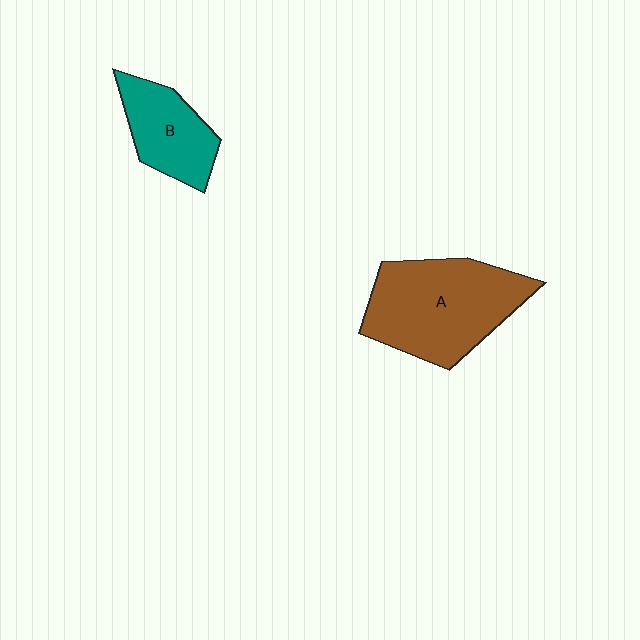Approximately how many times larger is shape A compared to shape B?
Approximately 1.8 times.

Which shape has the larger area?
Shape A (brown).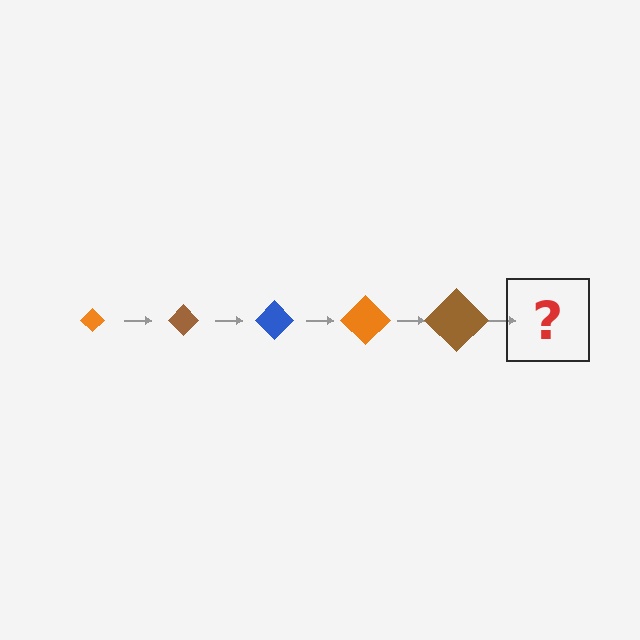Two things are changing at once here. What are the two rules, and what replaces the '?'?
The two rules are that the diamond grows larger each step and the color cycles through orange, brown, and blue. The '?' should be a blue diamond, larger than the previous one.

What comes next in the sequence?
The next element should be a blue diamond, larger than the previous one.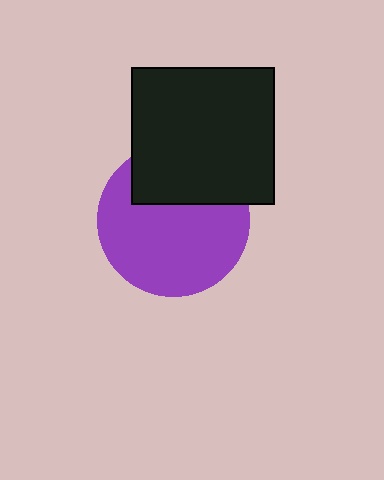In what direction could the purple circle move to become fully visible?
The purple circle could move down. That would shift it out from behind the black rectangle entirely.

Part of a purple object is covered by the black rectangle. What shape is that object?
It is a circle.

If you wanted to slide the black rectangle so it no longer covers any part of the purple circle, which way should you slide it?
Slide it up — that is the most direct way to separate the two shapes.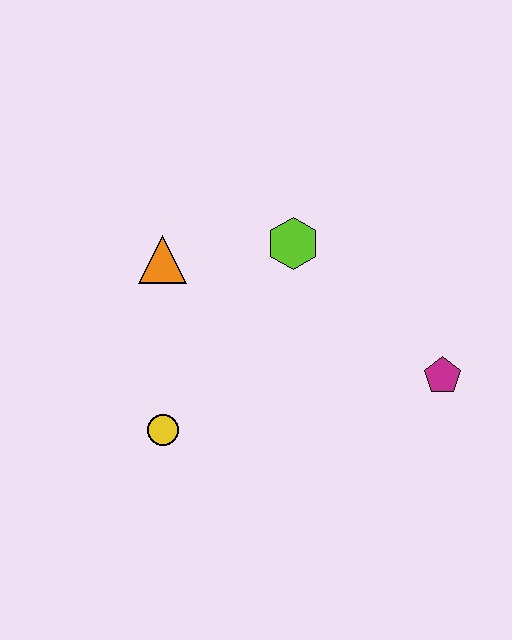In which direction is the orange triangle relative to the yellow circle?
The orange triangle is above the yellow circle.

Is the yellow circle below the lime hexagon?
Yes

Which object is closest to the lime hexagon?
The orange triangle is closest to the lime hexagon.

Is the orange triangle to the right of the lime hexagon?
No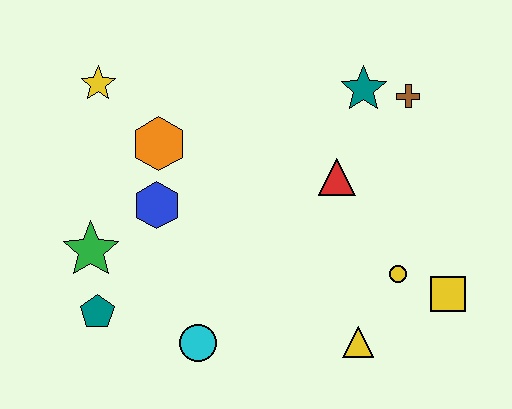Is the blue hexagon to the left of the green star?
No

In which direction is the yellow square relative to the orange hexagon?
The yellow square is to the right of the orange hexagon.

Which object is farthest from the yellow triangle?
The yellow star is farthest from the yellow triangle.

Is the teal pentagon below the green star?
Yes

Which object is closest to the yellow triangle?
The yellow circle is closest to the yellow triangle.